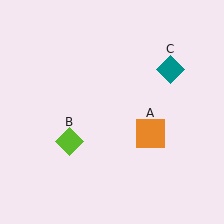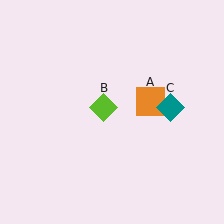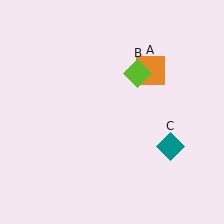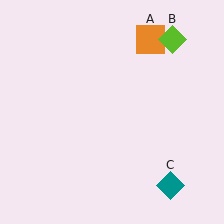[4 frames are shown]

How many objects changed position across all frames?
3 objects changed position: orange square (object A), lime diamond (object B), teal diamond (object C).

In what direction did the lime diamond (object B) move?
The lime diamond (object B) moved up and to the right.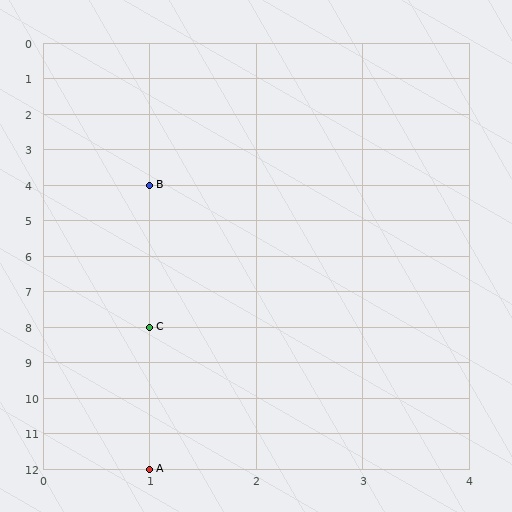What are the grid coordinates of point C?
Point C is at grid coordinates (1, 8).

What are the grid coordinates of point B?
Point B is at grid coordinates (1, 4).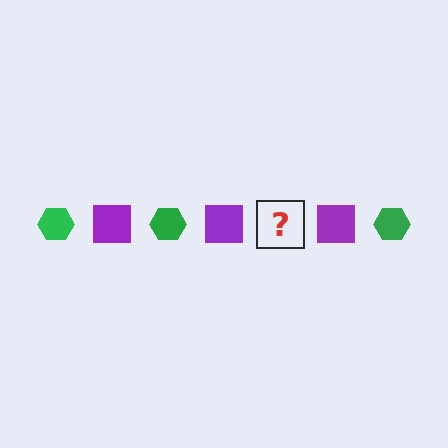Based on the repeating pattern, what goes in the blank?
The blank should be a green hexagon.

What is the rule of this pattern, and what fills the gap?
The rule is that the pattern alternates between green hexagon and purple square. The gap should be filled with a green hexagon.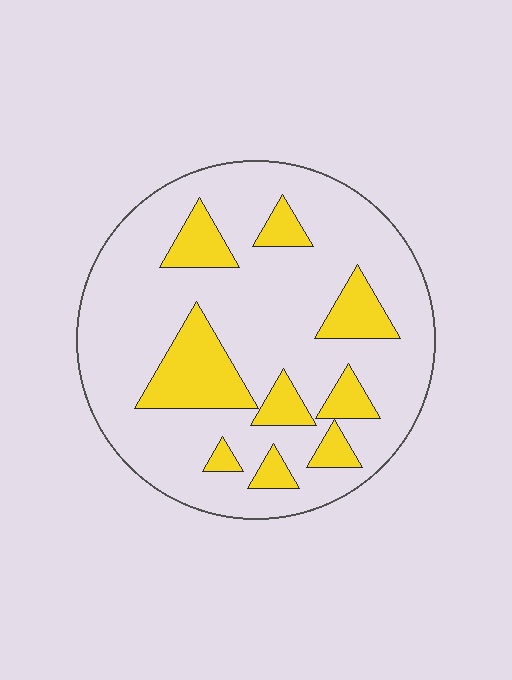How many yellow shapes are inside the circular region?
9.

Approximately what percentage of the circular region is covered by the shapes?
Approximately 20%.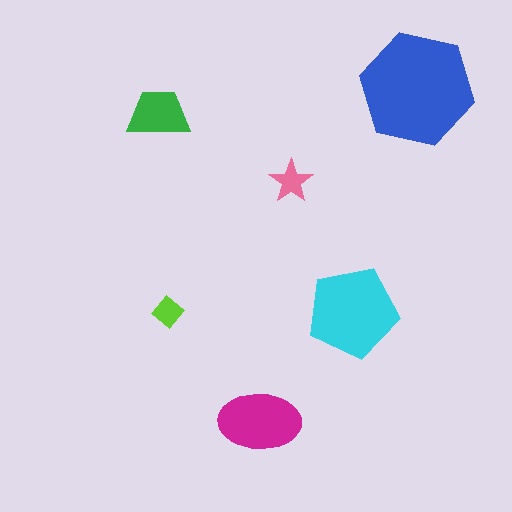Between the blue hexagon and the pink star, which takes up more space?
The blue hexagon.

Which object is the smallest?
The lime diamond.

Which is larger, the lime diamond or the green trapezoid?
The green trapezoid.